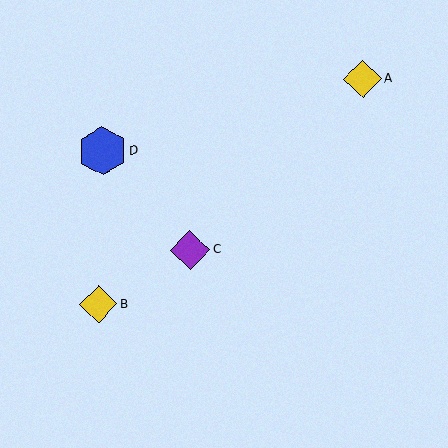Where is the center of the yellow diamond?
The center of the yellow diamond is at (98, 304).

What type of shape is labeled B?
Shape B is a yellow diamond.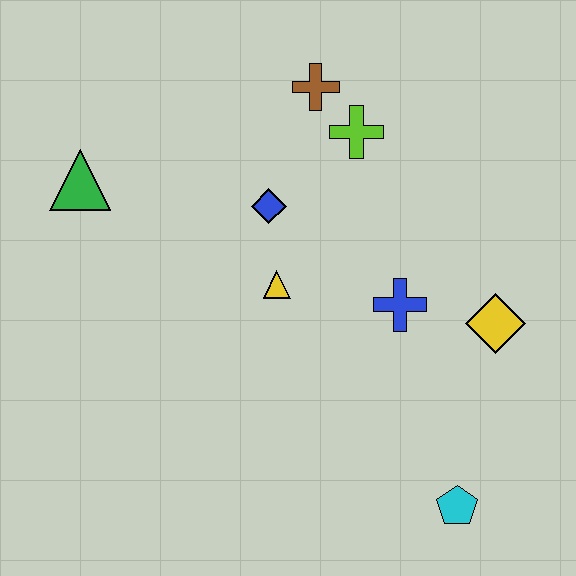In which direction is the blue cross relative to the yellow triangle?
The blue cross is to the right of the yellow triangle.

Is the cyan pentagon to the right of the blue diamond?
Yes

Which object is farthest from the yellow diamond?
The green triangle is farthest from the yellow diamond.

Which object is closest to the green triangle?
The blue diamond is closest to the green triangle.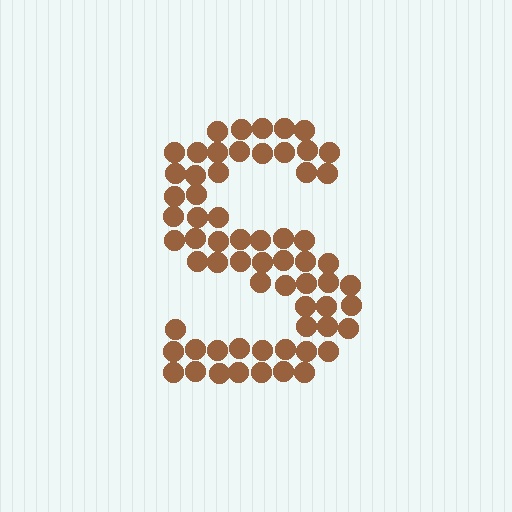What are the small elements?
The small elements are circles.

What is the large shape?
The large shape is the letter S.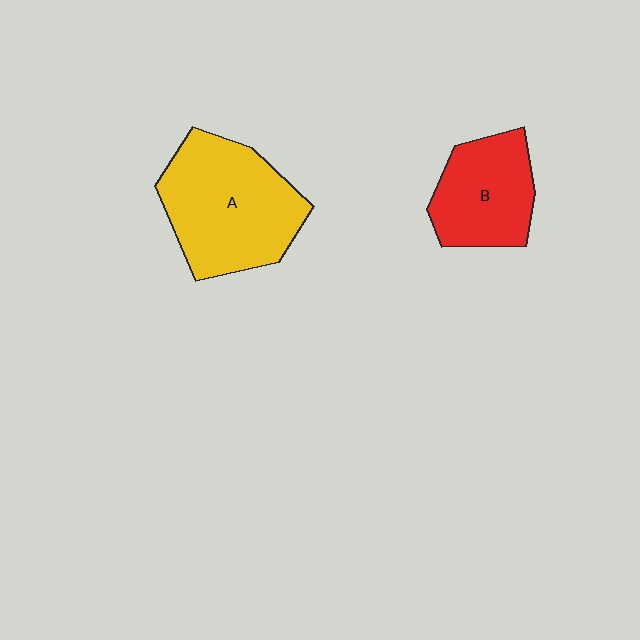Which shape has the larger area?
Shape A (yellow).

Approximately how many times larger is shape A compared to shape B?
Approximately 1.5 times.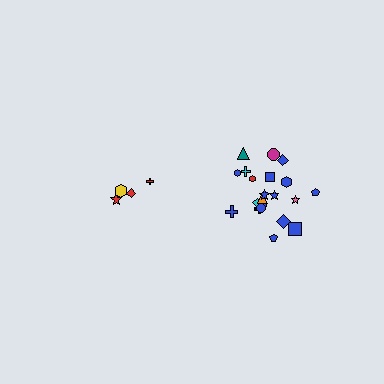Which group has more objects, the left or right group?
The right group.